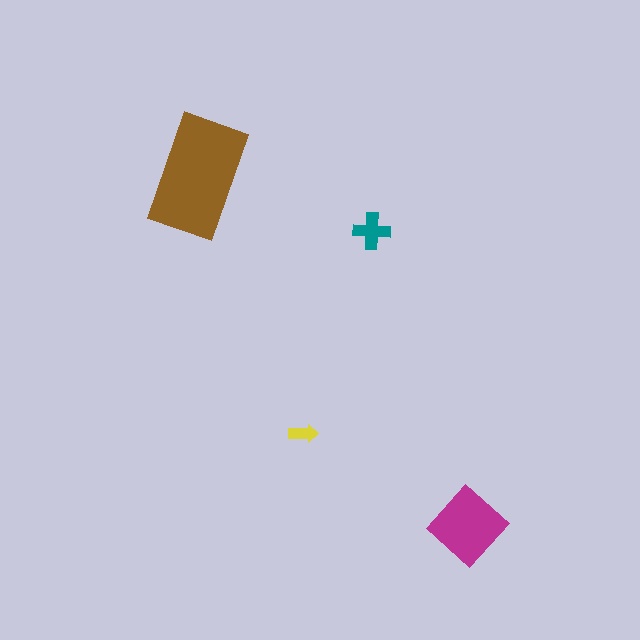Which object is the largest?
The brown rectangle.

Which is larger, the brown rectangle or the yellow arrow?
The brown rectangle.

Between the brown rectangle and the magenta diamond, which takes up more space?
The brown rectangle.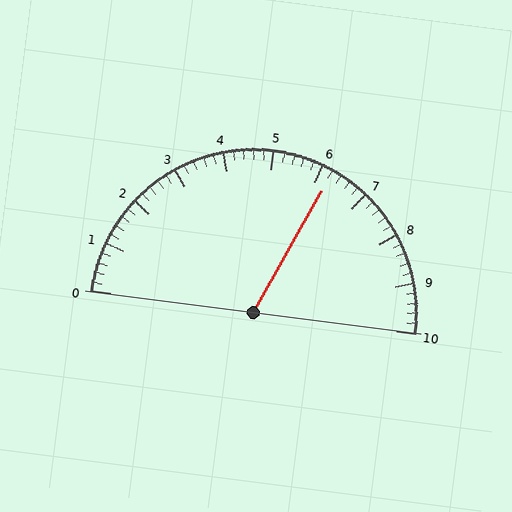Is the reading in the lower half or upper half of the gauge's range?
The reading is in the upper half of the range (0 to 10).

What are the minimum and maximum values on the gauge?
The gauge ranges from 0 to 10.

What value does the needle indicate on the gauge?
The needle indicates approximately 6.2.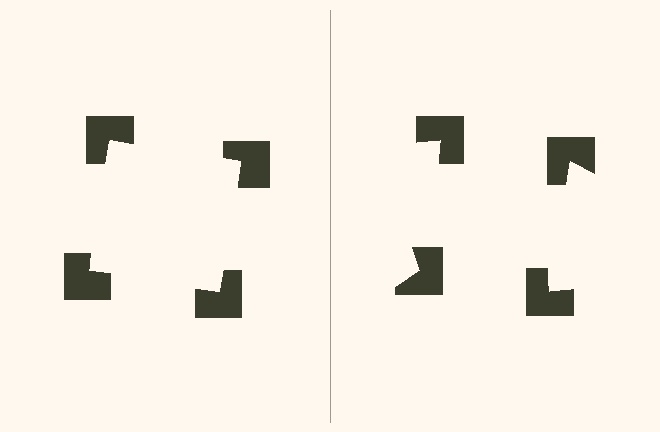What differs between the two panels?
The notched squares are positioned identically on both sides; only the wedge orientations differ. On the left they align to a square; on the right they are misaligned.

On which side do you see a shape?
An illusory square appears on the left side. On the right side the wedge cuts are rotated, so no coherent shape forms.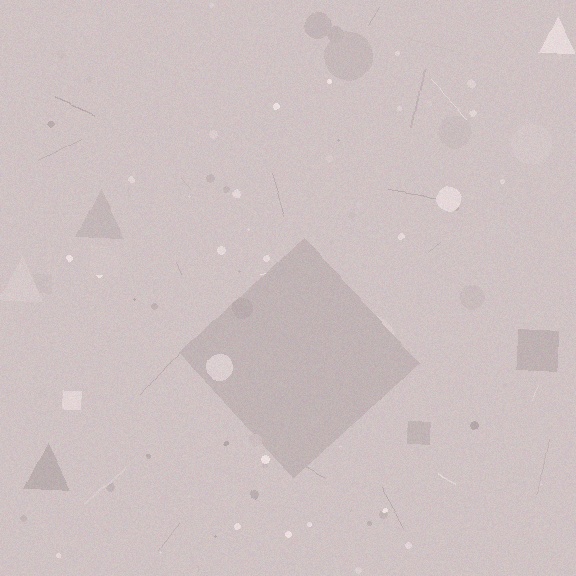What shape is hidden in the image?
A diamond is hidden in the image.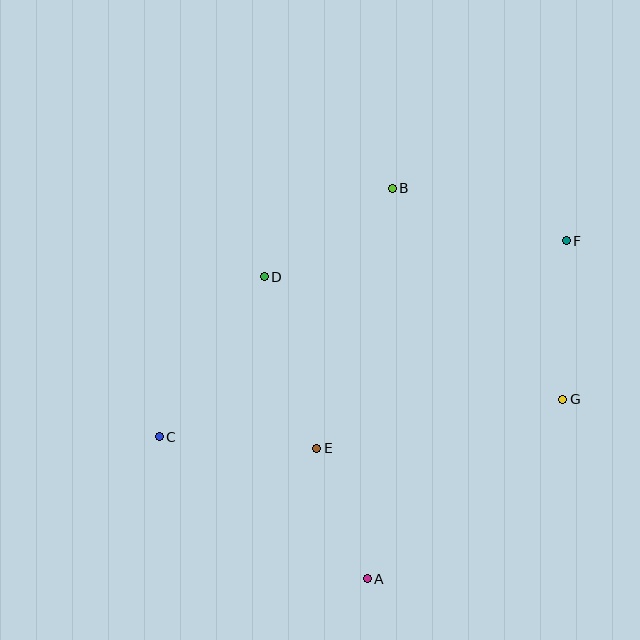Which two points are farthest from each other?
Points C and F are farthest from each other.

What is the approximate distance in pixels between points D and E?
The distance between D and E is approximately 180 pixels.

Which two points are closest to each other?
Points A and E are closest to each other.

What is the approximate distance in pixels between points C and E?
The distance between C and E is approximately 158 pixels.